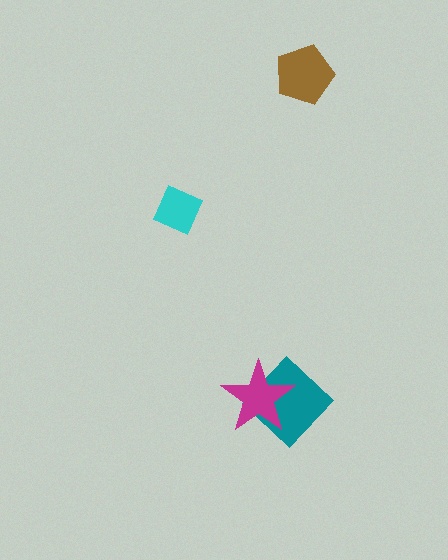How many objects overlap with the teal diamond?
1 object overlaps with the teal diamond.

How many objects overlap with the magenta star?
1 object overlaps with the magenta star.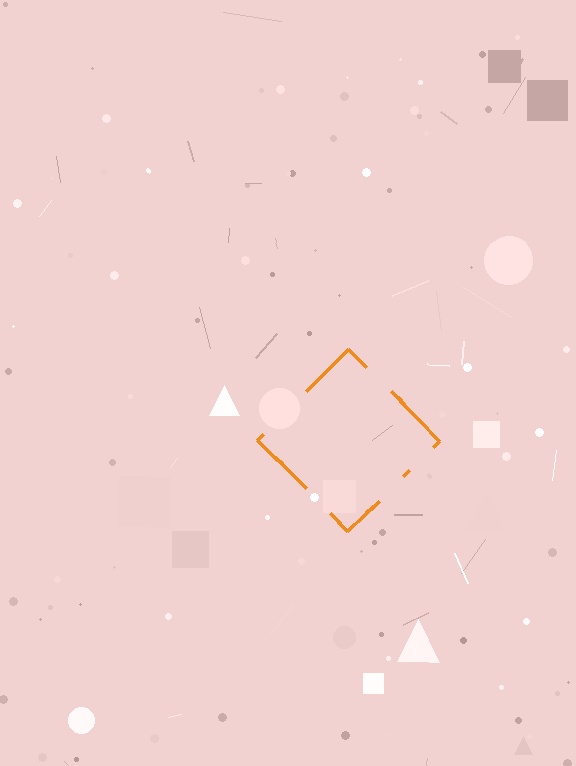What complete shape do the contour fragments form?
The contour fragments form a diamond.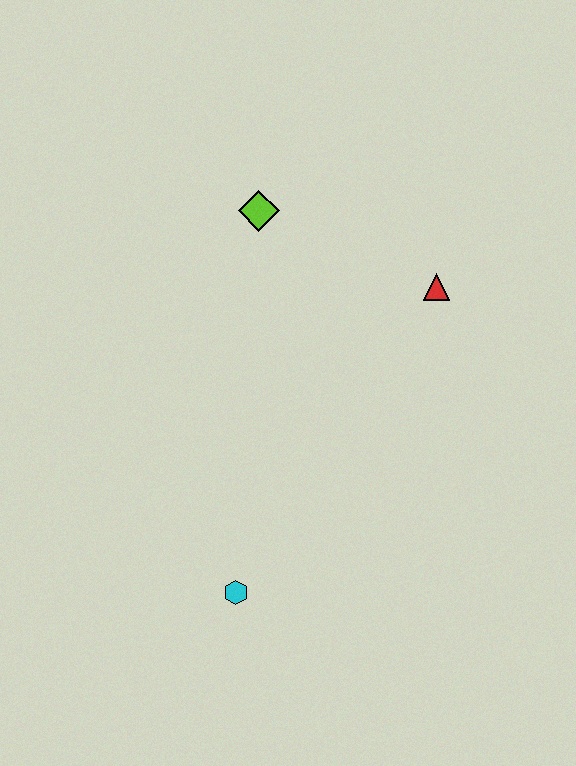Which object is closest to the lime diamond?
The red triangle is closest to the lime diamond.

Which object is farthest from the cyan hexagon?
The lime diamond is farthest from the cyan hexagon.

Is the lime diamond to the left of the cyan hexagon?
No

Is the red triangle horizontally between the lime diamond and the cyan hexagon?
No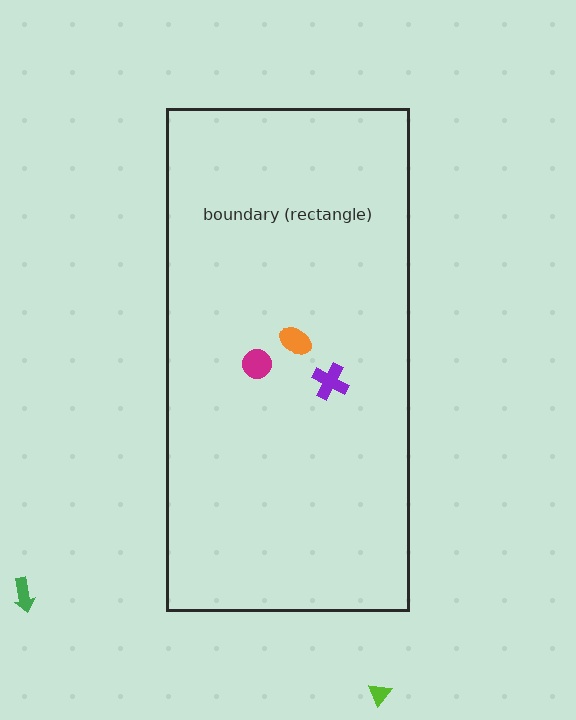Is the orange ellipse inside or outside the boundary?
Inside.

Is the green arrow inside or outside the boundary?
Outside.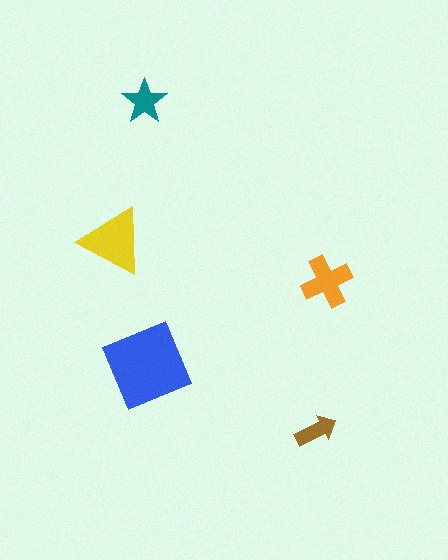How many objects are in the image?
There are 5 objects in the image.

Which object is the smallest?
The brown arrow.